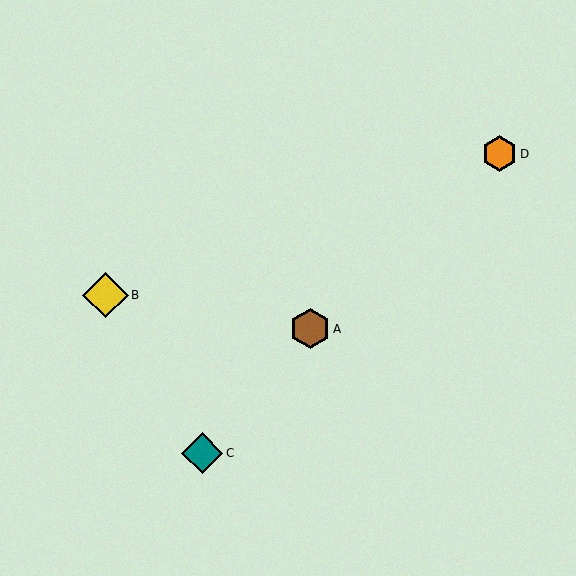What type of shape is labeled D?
Shape D is an orange hexagon.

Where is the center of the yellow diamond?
The center of the yellow diamond is at (105, 295).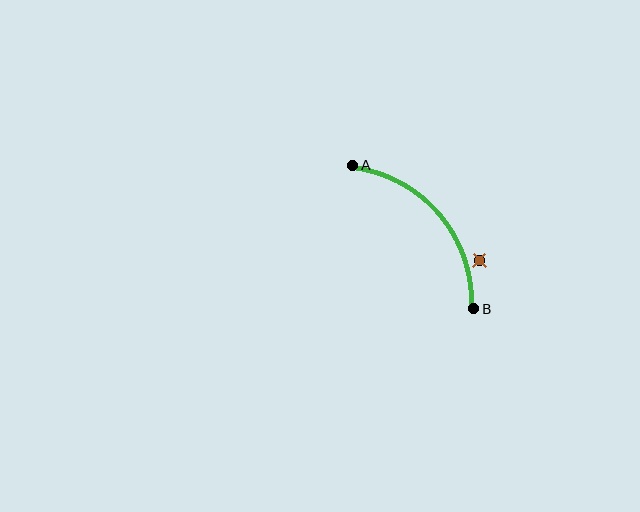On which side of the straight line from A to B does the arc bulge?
The arc bulges above and to the right of the straight line connecting A and B.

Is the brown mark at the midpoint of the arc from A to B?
No — the brown mark does not lie on the arc at all. It sits slightly outside the curve.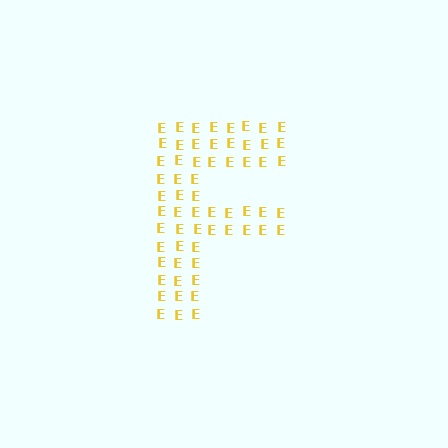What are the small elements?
The small elements are letter E's.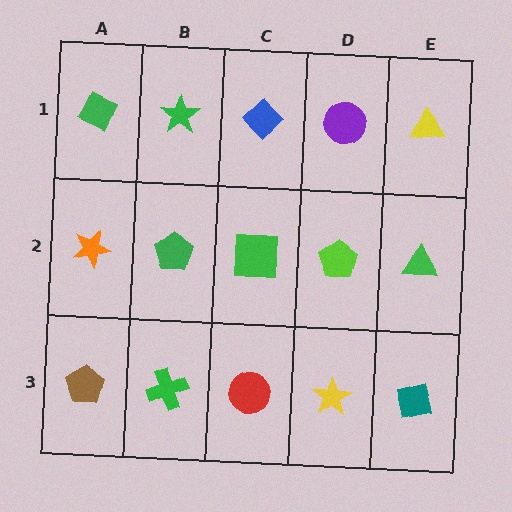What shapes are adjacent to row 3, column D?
A lime pentagon (row 2, column D), a red circle (row 3, column C), a teal square (row 3, column E).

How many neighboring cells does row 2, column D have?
4.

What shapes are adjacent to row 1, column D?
A lime pentagon (row 2, column D), a blue diamond (row 1, column C), a yellow triangle (row 1, column E).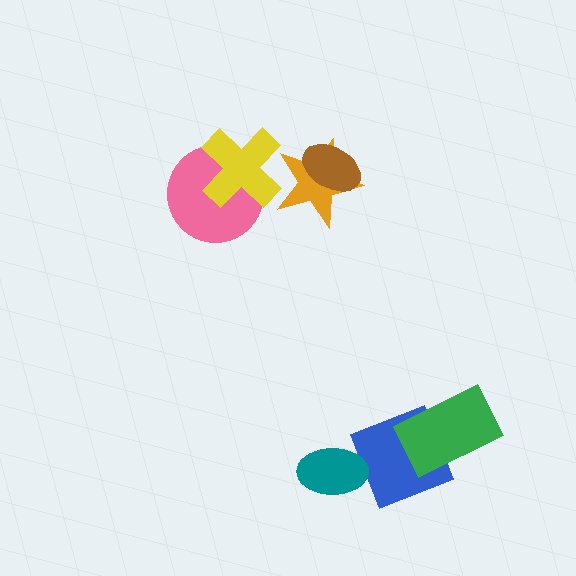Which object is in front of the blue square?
The green rectangle is in front of the blue square.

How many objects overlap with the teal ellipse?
0 objects overlap with the teal ellipse.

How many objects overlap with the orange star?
2 objects overlap with the orange star.